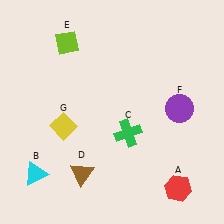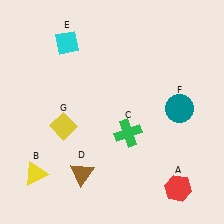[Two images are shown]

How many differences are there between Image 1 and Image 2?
There are 3 differences between the two images.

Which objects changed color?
B changed from cyan to yellow. E changed from lime to cyan. F changed from purple to teal.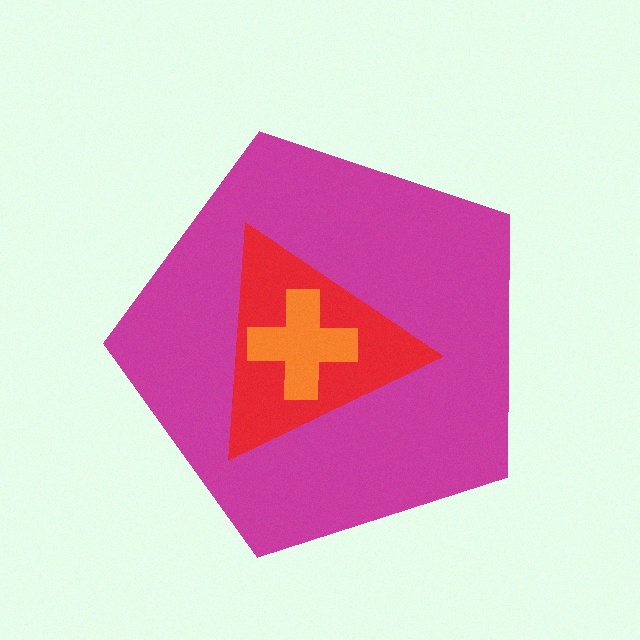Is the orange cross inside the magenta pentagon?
Yes.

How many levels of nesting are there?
3.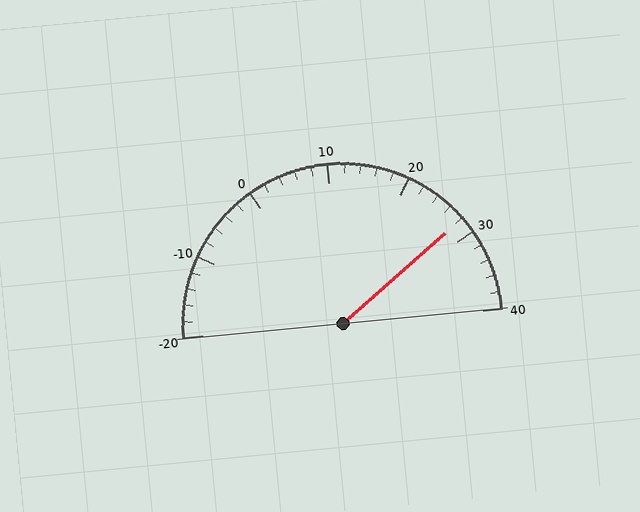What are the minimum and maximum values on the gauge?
The gauge ranges from -20 to 40.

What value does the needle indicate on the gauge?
The needle indicates approximately 28.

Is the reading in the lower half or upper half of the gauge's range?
The reading is in the upper half of the range (-20 to 40).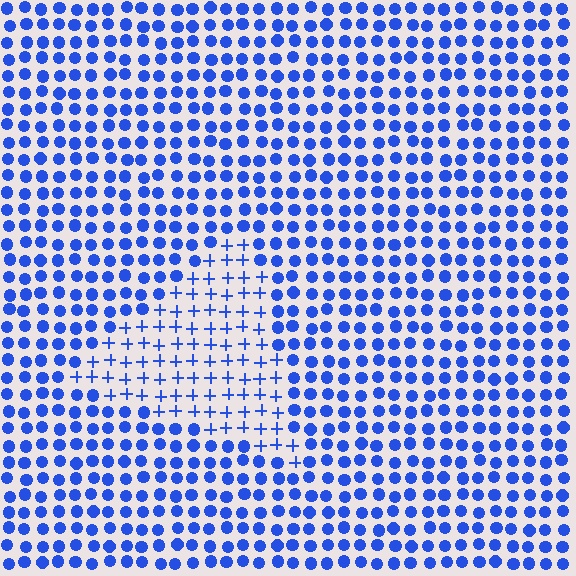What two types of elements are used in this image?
The image uses plus signs inside the triangle region and circles outside it.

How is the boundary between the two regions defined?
The boundary is defined by a change in element shape: plus signs inside vs. circles outside. All elements share the same color and spacing.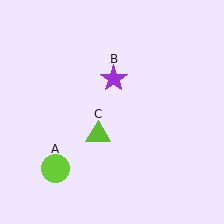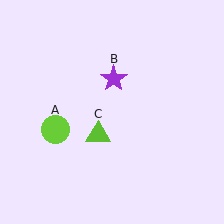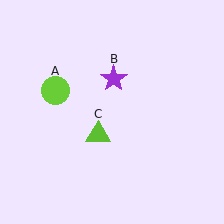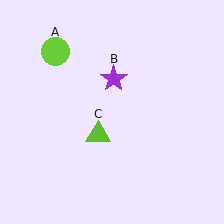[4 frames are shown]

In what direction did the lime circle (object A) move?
The lime circle (object A) moved up.